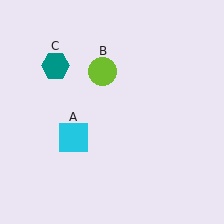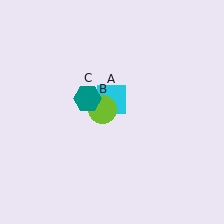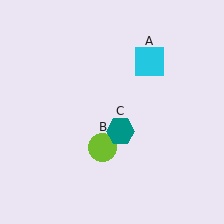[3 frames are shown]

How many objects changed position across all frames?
3 objects changed position: cyan square (object A), lime circle (object B), teal hexagon (object C).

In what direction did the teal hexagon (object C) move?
The teal hexagon (object C) moved down and to the right.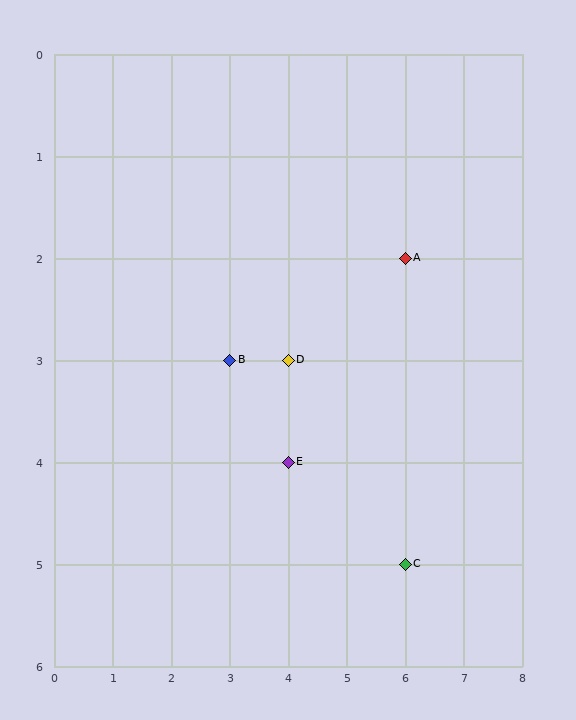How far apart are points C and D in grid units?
Points C and D are 2 columns and 2 rows apart (about 2.8 grid units diagonally).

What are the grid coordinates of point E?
Point E is at grid coordinates (4, 4).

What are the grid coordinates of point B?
Point B is at grid coordinates (3, 3).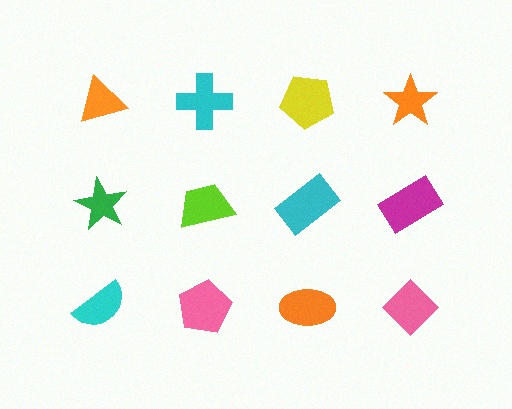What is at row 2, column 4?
A magenta rectangle.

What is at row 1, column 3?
A yellow pentagon.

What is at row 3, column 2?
A pink pentagon.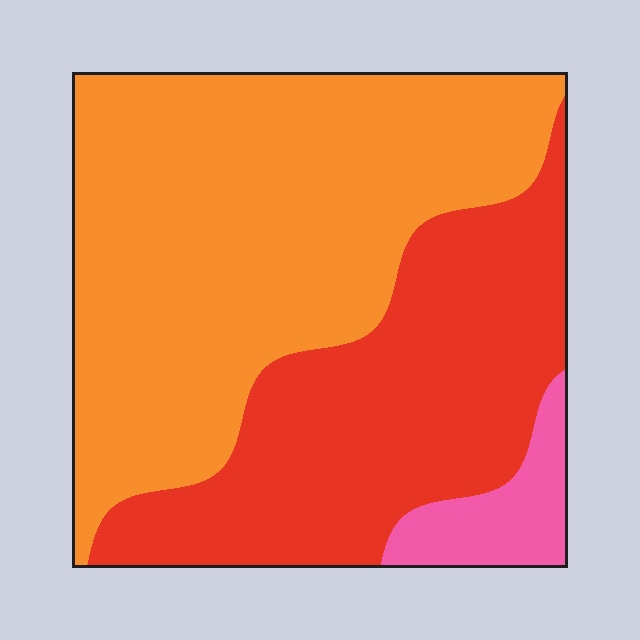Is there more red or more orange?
Orange.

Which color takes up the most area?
Orange, at roughly 55%.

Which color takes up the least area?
Pink, at roughly 5%.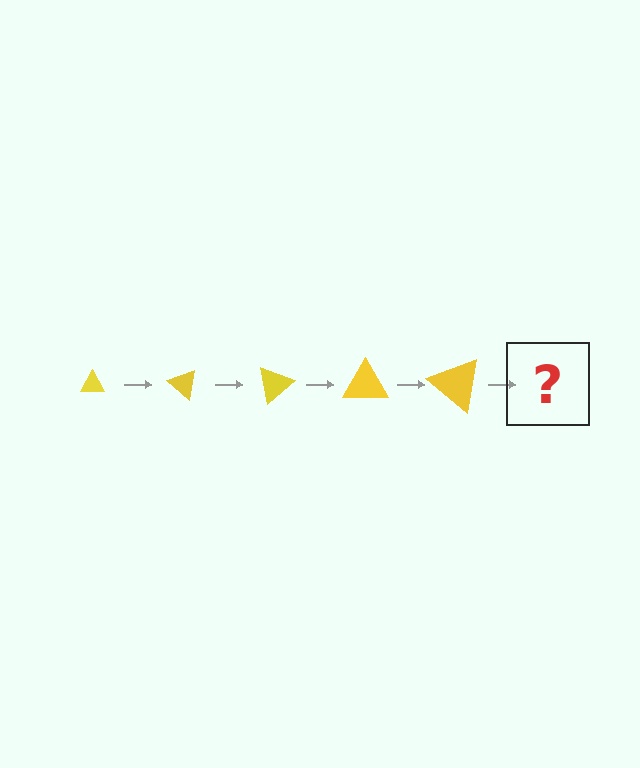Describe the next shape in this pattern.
It should be a triangle, larger than the previous one and rotated 200 degrees from the start.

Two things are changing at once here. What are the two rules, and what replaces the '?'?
The two rules are that the triangle grows larger each step and it rotates 40 degrees each step. The '?' should be a triangle, larger than the previous one and rotated 200 degrees from the start.